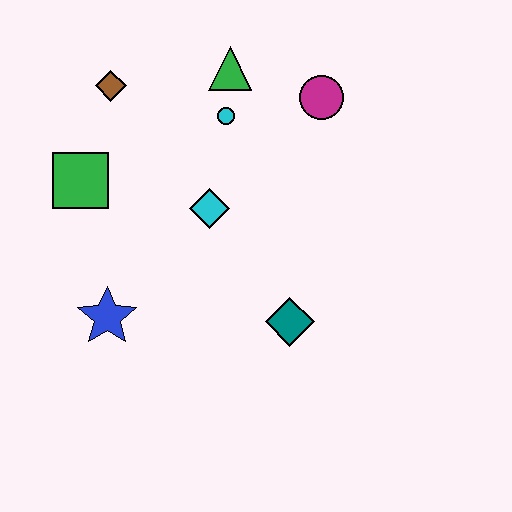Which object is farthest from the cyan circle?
The blue star is farthest from the cyan circle.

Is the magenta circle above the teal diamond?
Yes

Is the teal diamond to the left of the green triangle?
No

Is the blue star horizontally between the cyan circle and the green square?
Yes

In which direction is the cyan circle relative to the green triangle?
The cyan circle is below the green triangle.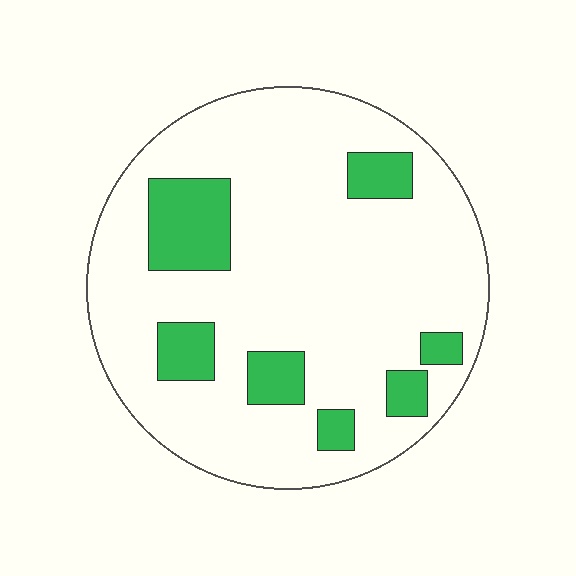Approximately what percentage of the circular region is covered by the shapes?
Approximately 15%.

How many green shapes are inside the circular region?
7.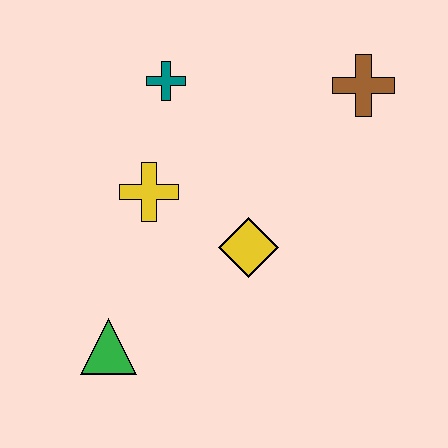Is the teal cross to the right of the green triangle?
Yes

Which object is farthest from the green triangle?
The brown cross is farthest from the green triangle.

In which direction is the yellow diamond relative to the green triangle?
The yellow diamond is to the right of the green triangle.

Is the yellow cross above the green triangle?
Yes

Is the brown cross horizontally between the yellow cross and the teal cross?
No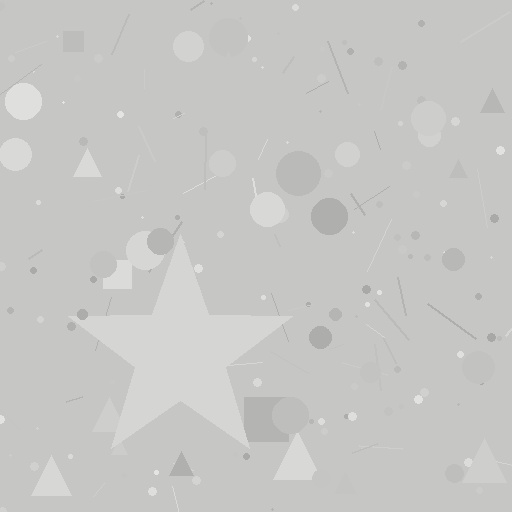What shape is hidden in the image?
A star is hidden in the image.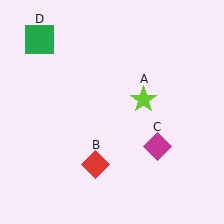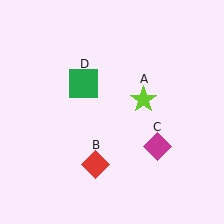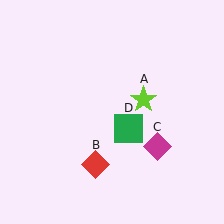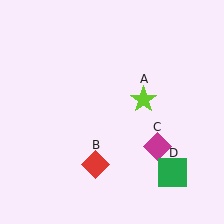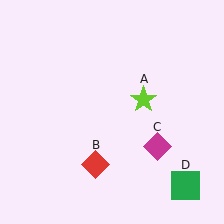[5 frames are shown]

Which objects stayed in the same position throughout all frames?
Lime star (object A) and red diamond (object B) and magenta diamond (object C) remained stationary.